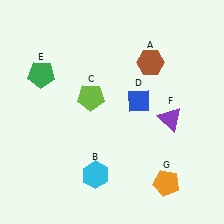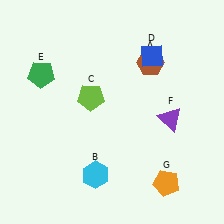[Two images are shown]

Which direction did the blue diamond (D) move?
The blue diamond (D) moved up.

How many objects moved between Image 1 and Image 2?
1 object moved between the two images.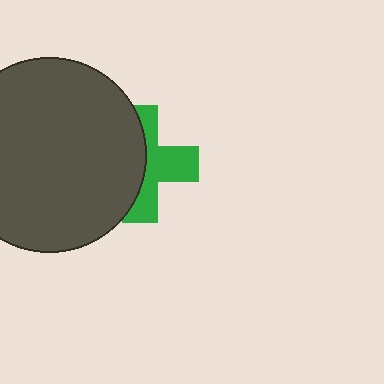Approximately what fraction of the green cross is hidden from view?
Roughly 51% of the green cross is hidden behind the dark gray circle.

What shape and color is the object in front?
The object in front is a dark gray circle.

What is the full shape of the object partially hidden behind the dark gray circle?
The partially hidden object is a green cross.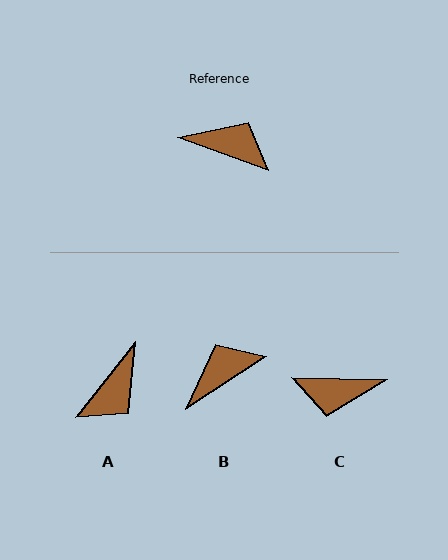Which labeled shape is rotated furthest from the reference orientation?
C, about 161 degrees away.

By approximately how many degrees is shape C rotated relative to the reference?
Approximately 161 degrees clockwise.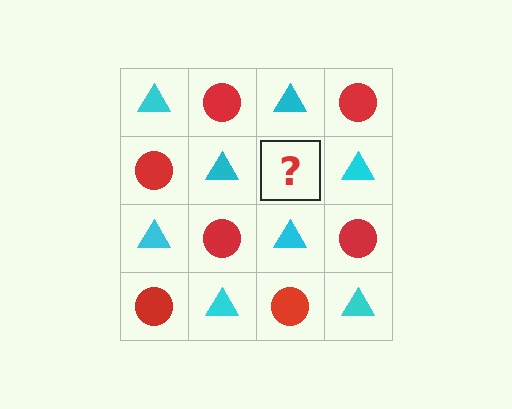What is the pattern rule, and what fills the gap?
The rule is that it alternates cyan triangle and red circle in a checkerboard pattern. The gap should be filled with a red circle.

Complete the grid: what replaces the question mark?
The question mark should be replaced with a red circle.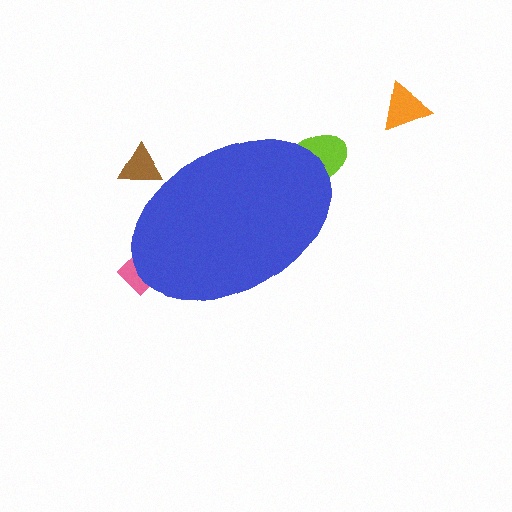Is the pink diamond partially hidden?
Yes, the pink diamond is partially hidden behind the blue ellipse.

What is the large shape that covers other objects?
A blue ellipse.